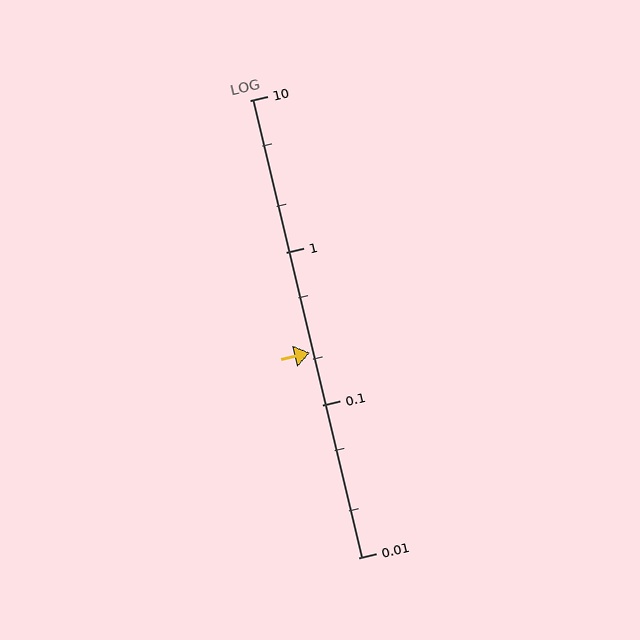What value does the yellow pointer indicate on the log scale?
The pointer indicates approximately 0.22.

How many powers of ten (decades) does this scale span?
The scale spans 3 decades, from 0.01 to 10.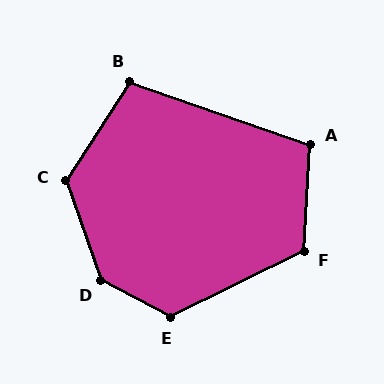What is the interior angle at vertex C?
Approximately 128 degrees (obtuse).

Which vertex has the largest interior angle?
D, at approximately 137 degrees.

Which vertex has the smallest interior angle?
B, at approximately 104 degrees.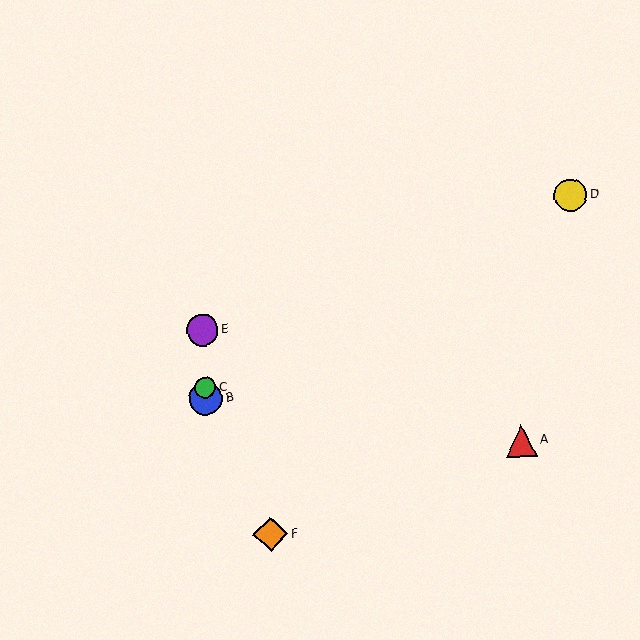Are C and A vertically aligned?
No, C is at x≈205 and A is at x≈521.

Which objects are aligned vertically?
Objects B, C, E are aligned vertically.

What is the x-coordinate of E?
Object E is at x≈202.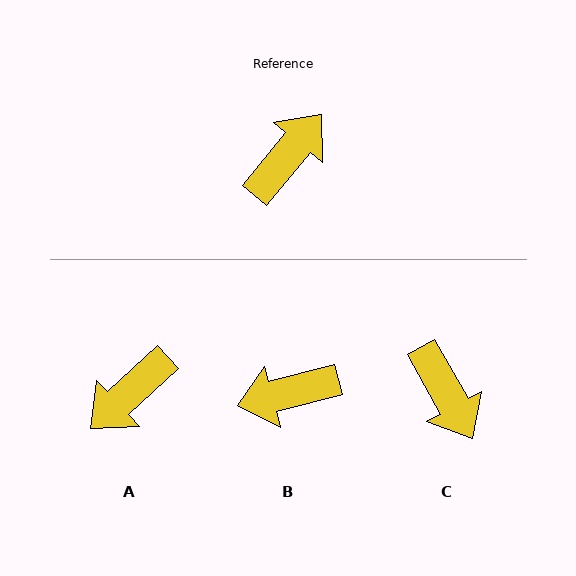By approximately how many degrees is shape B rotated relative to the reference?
Approximately 144 degrees counter-clockwise.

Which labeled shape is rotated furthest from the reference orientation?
A, about 172 degrees away.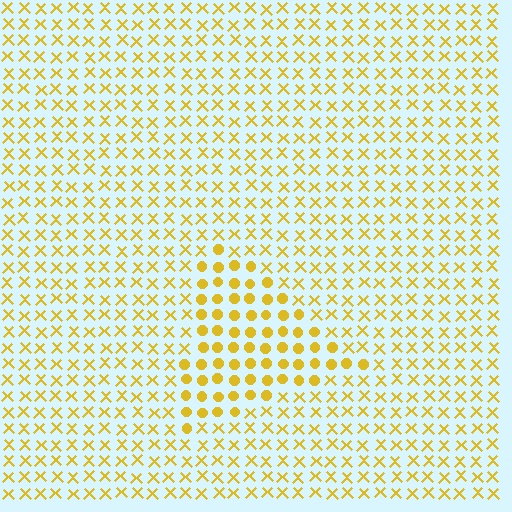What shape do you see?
I see a triangle.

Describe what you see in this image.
The image is filled with small yellow elements arranged in a uniform grid. A triangle-shaped region contains circles, while the surrounding area contains X marks. The boundary is defined purely by the change in element shape.